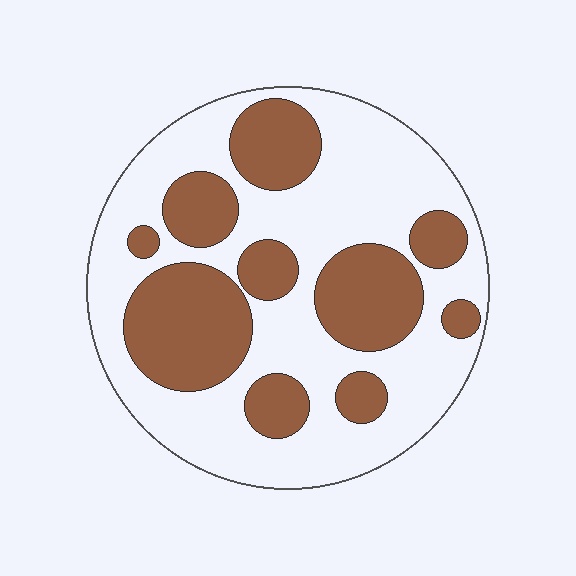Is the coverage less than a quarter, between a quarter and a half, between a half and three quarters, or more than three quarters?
Between a quarter and a half.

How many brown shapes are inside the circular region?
10.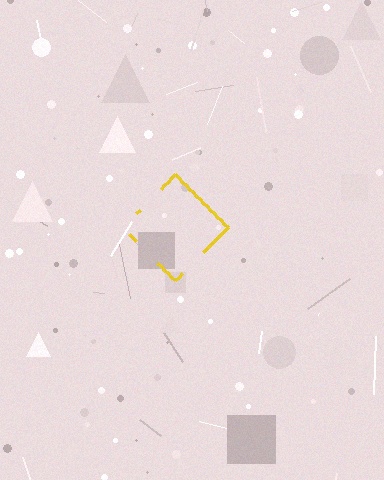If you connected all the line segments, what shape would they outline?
They would outline a diamond.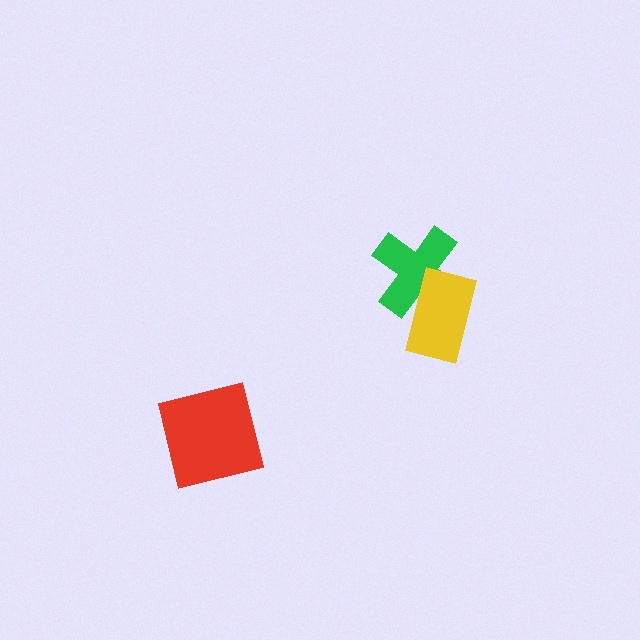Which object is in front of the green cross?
The yellow rectangle is in front of the green cross.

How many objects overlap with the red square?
0 objects overlap with the red square.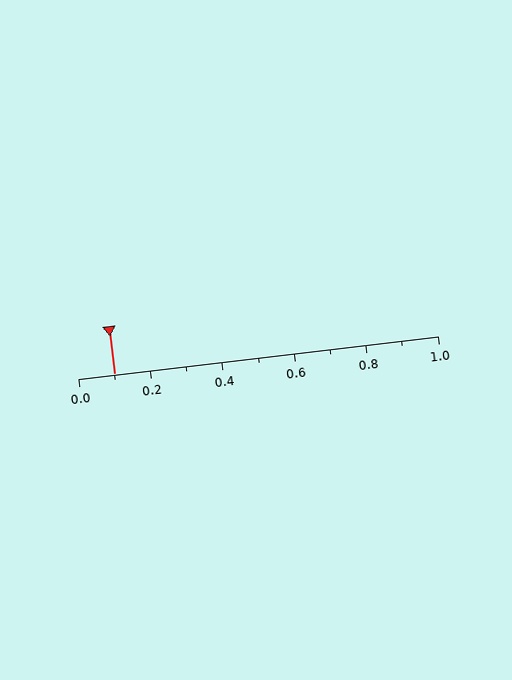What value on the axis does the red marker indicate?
The marker indicates approximately 0.1.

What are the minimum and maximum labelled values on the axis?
The axis runs from 0.0 to 1.0.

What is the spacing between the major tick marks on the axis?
The major ticks are spaced 0.2 apart.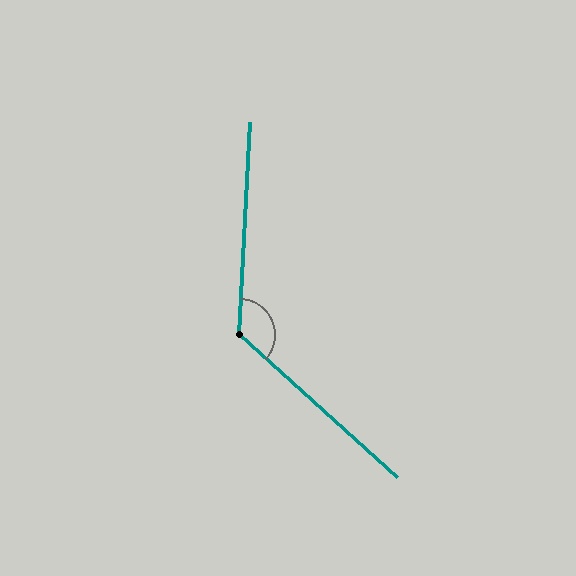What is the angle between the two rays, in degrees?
Approximately 129 degrees.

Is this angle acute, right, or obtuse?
It is obtuse.